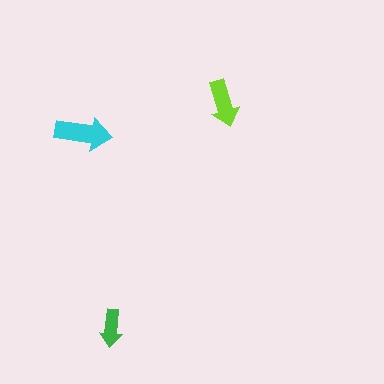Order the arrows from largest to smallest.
the cyan one, the lime one, the green one.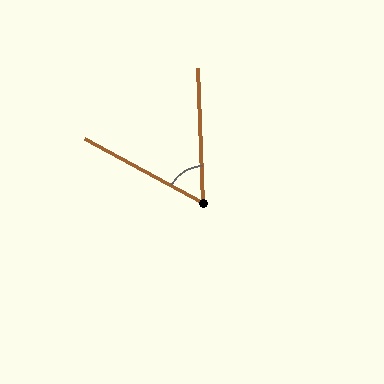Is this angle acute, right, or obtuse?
It is acute.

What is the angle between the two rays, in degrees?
Approximately 60 degrees.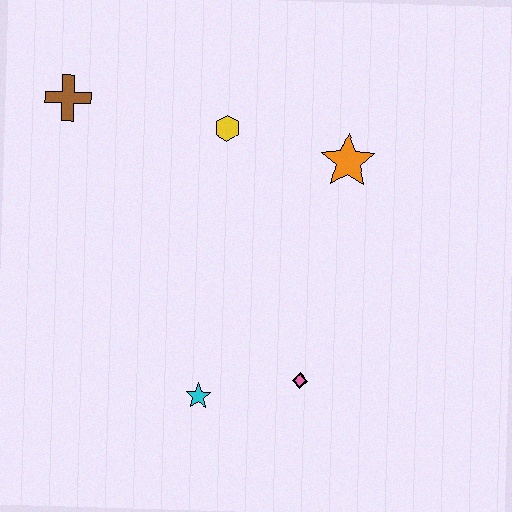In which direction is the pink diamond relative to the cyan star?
The pink diamond is to the right of the cyan star.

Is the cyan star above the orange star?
No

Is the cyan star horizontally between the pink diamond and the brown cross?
Yes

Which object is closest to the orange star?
The yellow hexagon is closest to the orange star.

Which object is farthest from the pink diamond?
The brown cross is farthest from the pink diamond.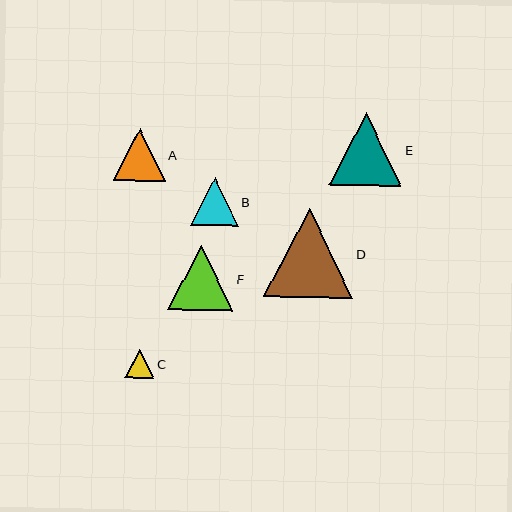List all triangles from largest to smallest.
From largest to smallest: D, E, F, A, B, C.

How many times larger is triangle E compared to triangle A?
Triangle E is approximately 1.4 times the size of triangle A.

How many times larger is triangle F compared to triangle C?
Triangle F is approximately 2.3 times the size of triangle C.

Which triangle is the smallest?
Triangle C is the smallest with a size of approximately 29 pixels.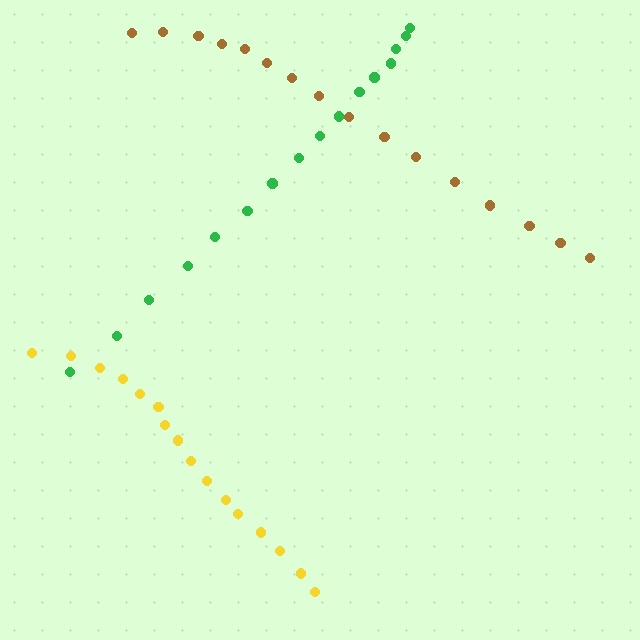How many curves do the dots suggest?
There are 3 distinct paths.